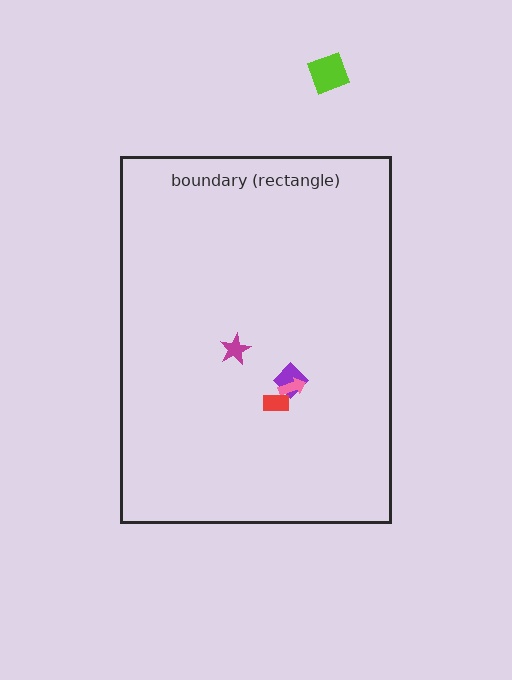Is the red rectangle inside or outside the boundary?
Inside.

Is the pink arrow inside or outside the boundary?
Inside.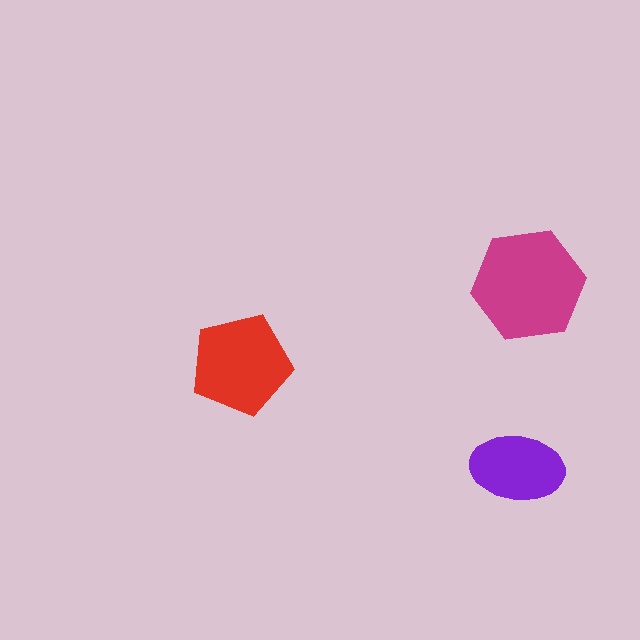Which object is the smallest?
The purple ellipse.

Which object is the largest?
The magenta hexagon.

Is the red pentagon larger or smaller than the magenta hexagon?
Smaller.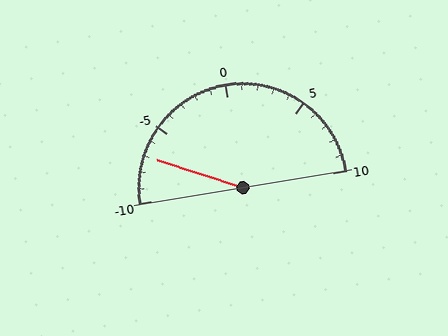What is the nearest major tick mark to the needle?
The nearest major tick mark is -5.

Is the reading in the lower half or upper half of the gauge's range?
The reading is in the lower half of the range (-10 to 10).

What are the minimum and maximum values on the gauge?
The gauge ranges from -10 to 10.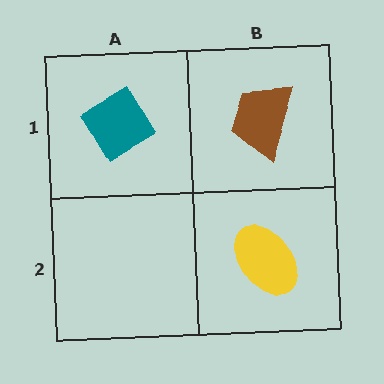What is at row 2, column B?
A yellow ellipse.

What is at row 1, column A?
A teal diamond.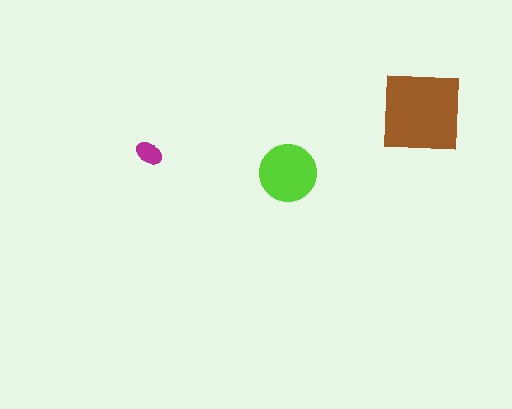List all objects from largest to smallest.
The brown square, the lime circle, the magenta ellipse.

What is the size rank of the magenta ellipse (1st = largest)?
3rd.